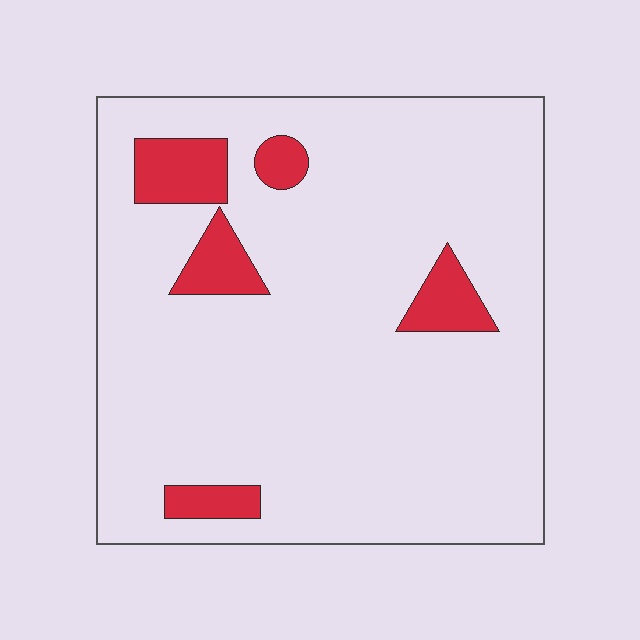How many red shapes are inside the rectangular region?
5.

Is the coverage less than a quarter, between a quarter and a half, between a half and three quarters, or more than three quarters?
Less than a quarter.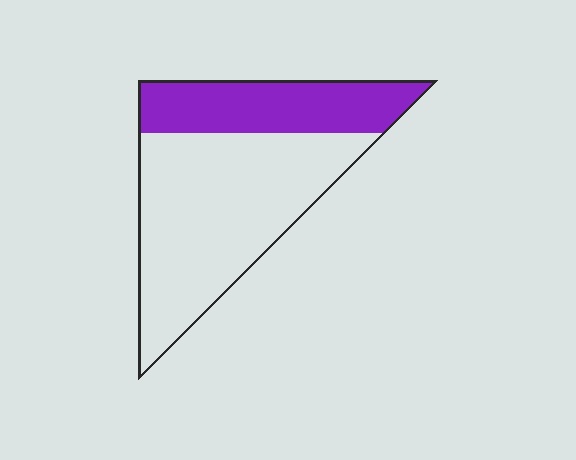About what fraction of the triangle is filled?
About one third (1/3).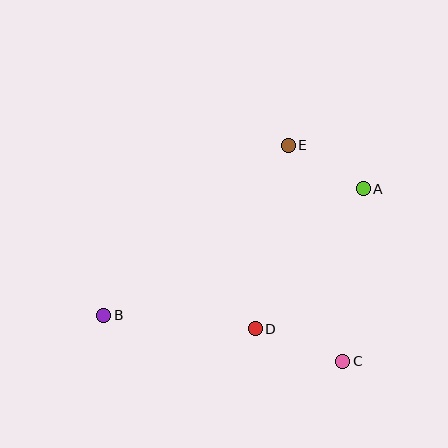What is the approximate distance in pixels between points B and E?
The distance between B and E is approximately 251 pixels.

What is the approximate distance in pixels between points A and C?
The distance between A and C is approximately 173 pixels.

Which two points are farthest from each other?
Points A and B are farthest from each other.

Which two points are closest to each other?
Points A and E are closest to each other.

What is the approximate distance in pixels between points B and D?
The distance between B and D is approximately 152 pixels.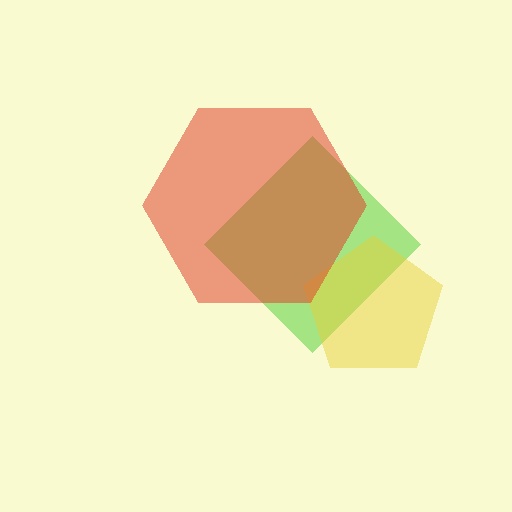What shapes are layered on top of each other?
The layered shapes are: a lime diamond, a yellow pentagon, a red hexagon.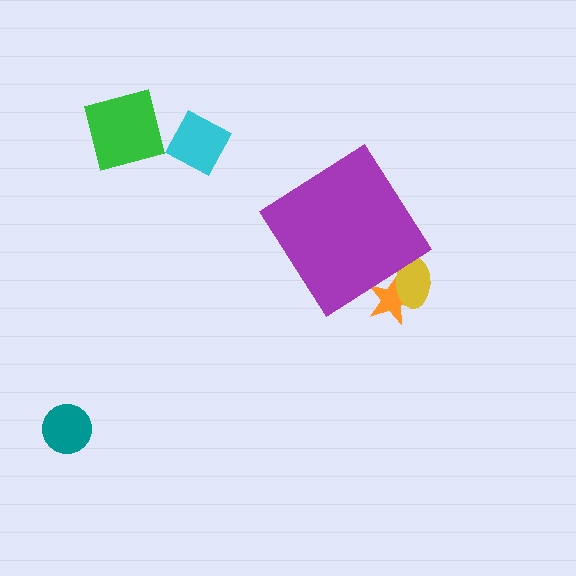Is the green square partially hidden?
No, the green square is fully visible.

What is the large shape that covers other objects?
A purple diamond.